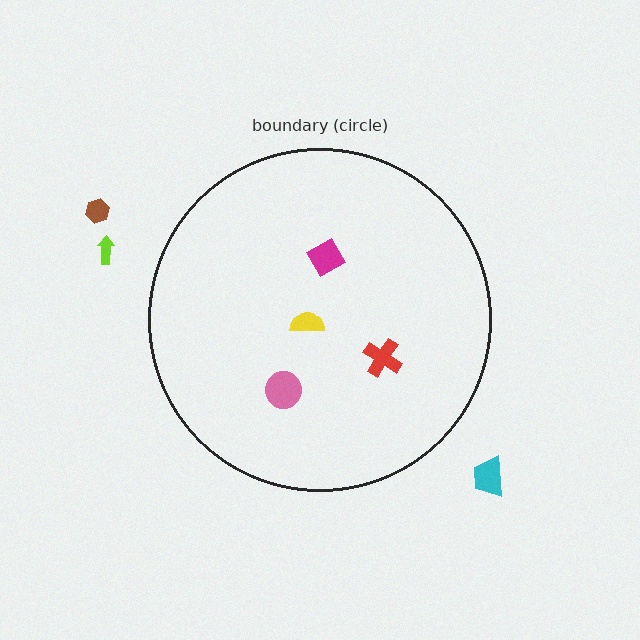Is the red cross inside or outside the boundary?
Inside.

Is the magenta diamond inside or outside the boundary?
Inside.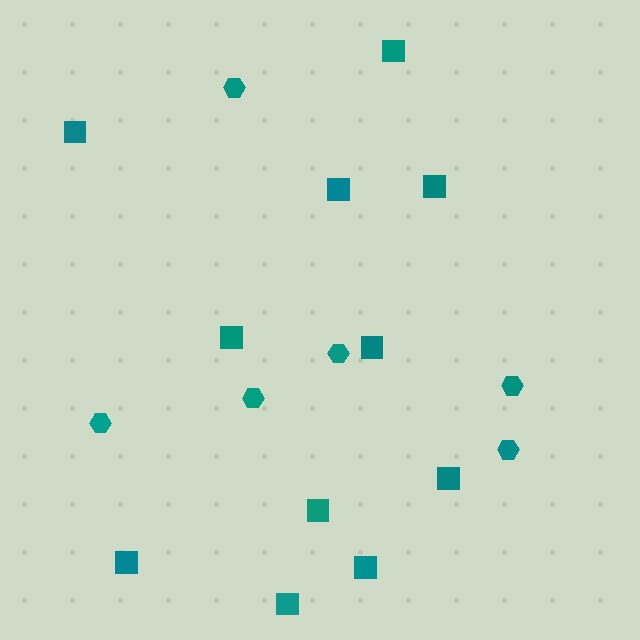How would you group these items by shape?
There are 2 groups: one group of hexagons (6) and one group of squares (11).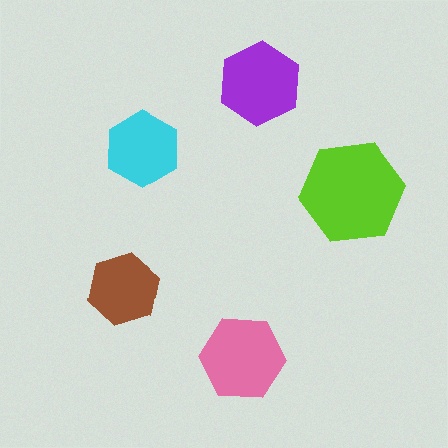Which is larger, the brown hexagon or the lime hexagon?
The lime one.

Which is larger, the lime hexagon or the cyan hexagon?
The lime one.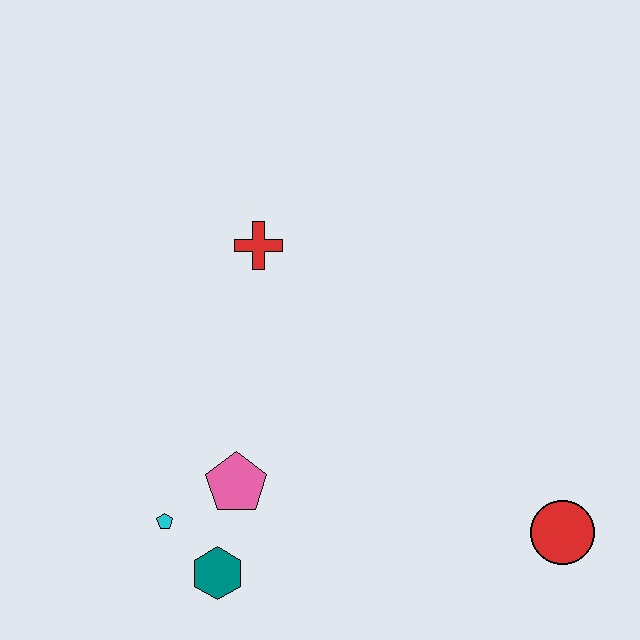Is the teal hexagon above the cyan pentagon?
No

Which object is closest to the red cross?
The pink pentagon is closest to the red cross.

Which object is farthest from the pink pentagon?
The red circle is farthest from the pink pentagon.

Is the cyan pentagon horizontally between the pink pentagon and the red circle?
No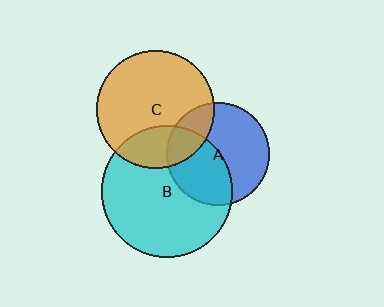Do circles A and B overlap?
Yes.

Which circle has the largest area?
Circle B (cyan).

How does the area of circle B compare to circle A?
Approximately 1.6 times.